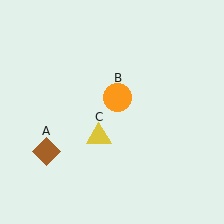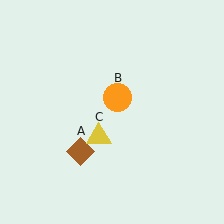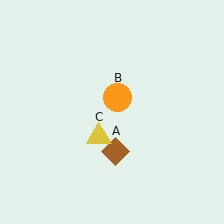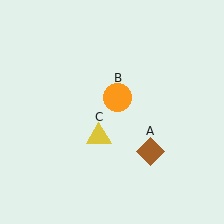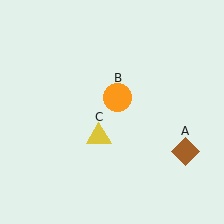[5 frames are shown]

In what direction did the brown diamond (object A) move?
The brown diamond (object A) moved right.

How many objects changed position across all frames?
1 object changed position: brown diamond (object A).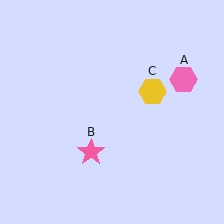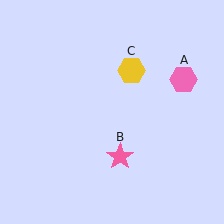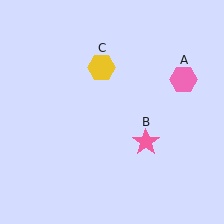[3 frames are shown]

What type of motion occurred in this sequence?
The pink star (object B), yellow hexagon (object C) rotated counterclockwise around the center of the scene.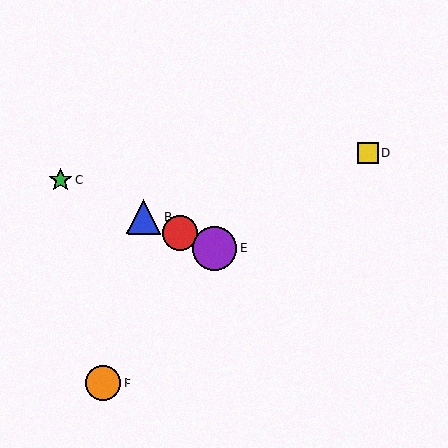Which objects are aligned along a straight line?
Objects A, B, C, E are aligned along a straight line.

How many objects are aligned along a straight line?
4 objects (A, B, C, E) are aligned along a straight line.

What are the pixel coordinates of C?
Object C is at (61, 180).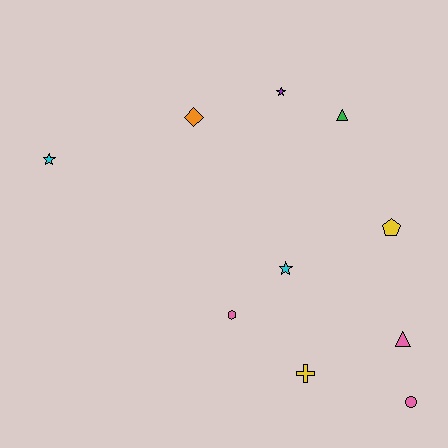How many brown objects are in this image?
There are no brown objects.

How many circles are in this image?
There is 1 circle.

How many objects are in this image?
There are 10 objects.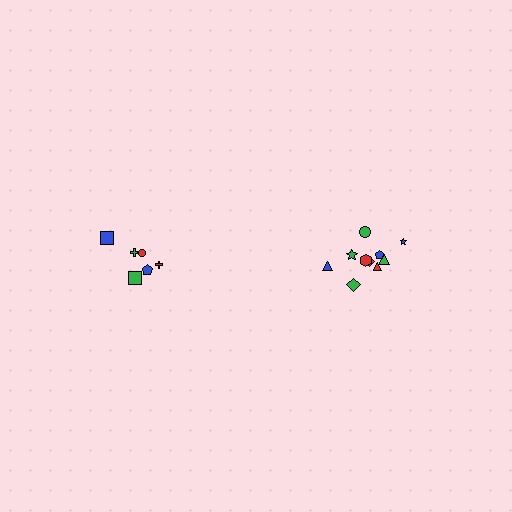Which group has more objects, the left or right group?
The right group.